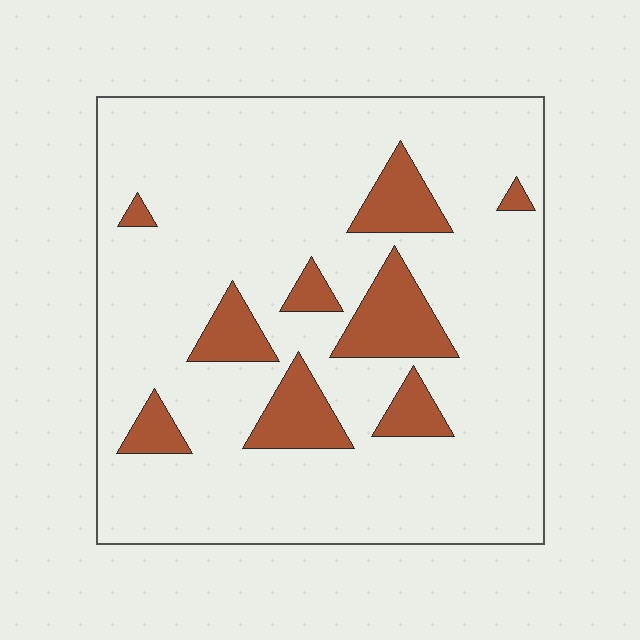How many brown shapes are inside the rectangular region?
9.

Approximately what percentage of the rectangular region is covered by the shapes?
Approximately 15%.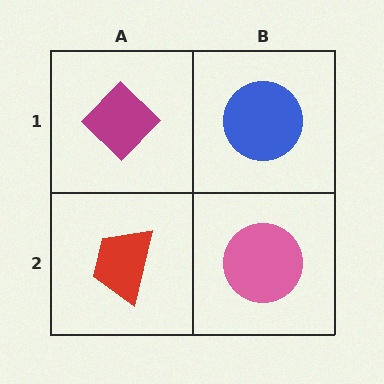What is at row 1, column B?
A blue circle.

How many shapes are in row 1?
2 shapes.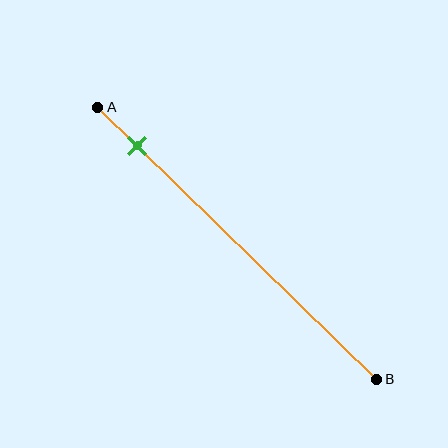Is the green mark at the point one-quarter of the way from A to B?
No, the mark is at about 15% from A, not at the 25% one-quarter point.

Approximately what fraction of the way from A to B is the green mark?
The green mark is approximately 15% of the way from A to B.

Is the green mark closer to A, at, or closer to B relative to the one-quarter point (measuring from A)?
The green mark is closer to point A than the one-quarter point of segment AB.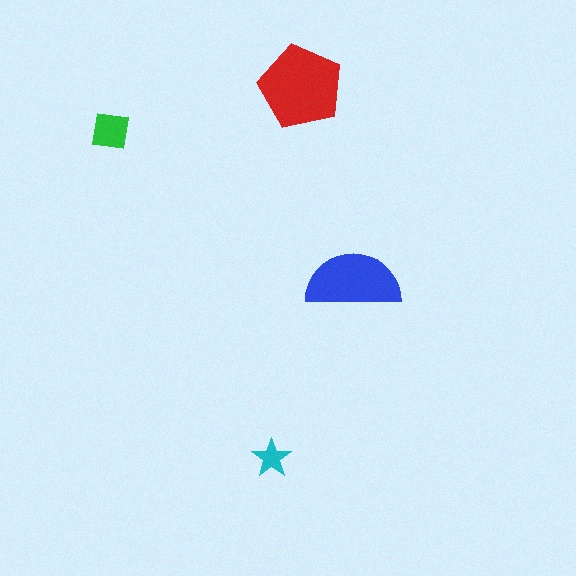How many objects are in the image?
There are 4 objects in the image.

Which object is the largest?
The red pentagon.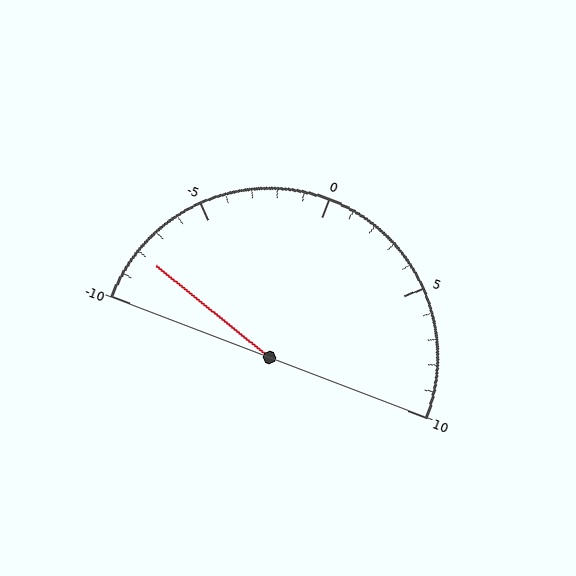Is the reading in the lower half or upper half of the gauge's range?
The reading is in the lower half of the range (-10 to 10).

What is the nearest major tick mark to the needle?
The nearest major tick mark is -10.